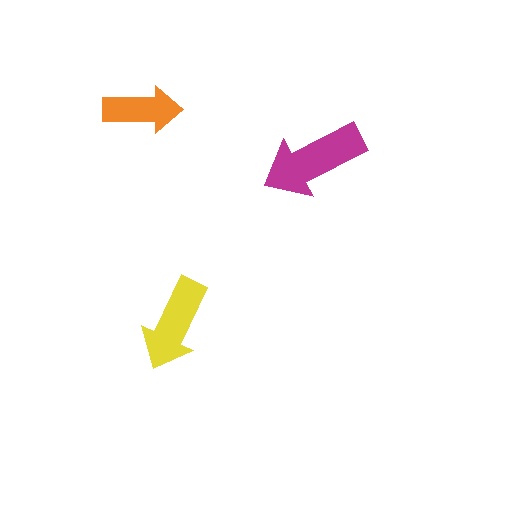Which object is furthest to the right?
The magenta arrow is rightmost.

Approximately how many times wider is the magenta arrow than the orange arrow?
About 1.5 times wider.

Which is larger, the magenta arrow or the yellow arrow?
The magenta one.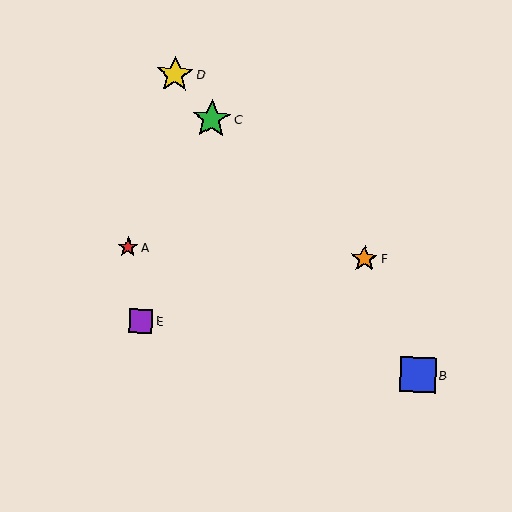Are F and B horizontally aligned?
No, F is at y≈258 and B is at y≈375.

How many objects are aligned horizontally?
2 objects (A, F) are aligned horizontally.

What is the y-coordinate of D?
Object D is at y≈74.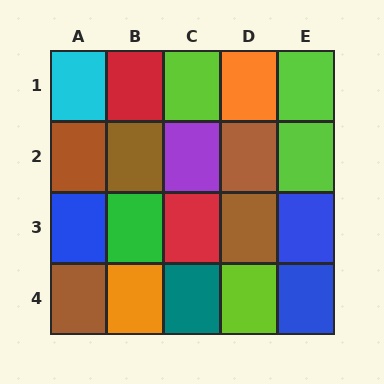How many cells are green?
1 cell is green.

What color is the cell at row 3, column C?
Red.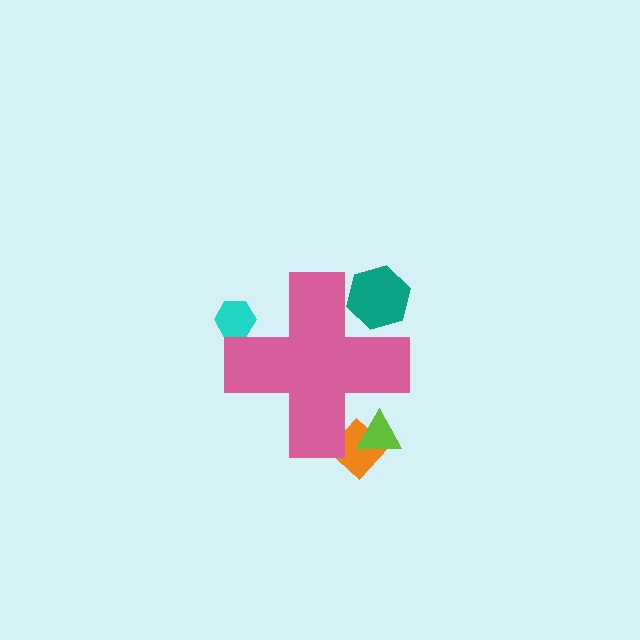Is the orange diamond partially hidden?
Yes, the orange diamond is partially hidden behind the pink cross.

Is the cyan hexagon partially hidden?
Yes, the cyan hexagon is partially hidden behind the pink cross.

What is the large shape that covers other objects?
A pink cross.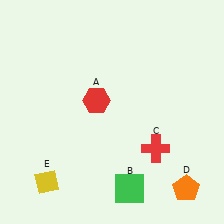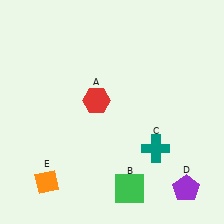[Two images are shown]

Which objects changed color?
C changed from red to teal. D changed from orange to purple. E changed from yellow to orange.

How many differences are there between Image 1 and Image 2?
There are 3 differences between the two images.